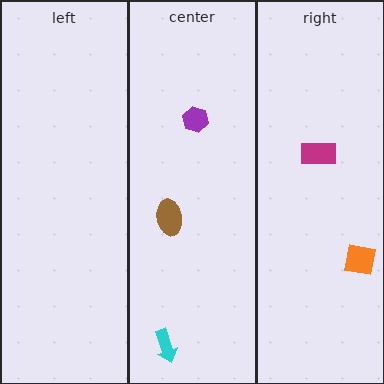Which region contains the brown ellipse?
The center region.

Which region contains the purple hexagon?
The center region.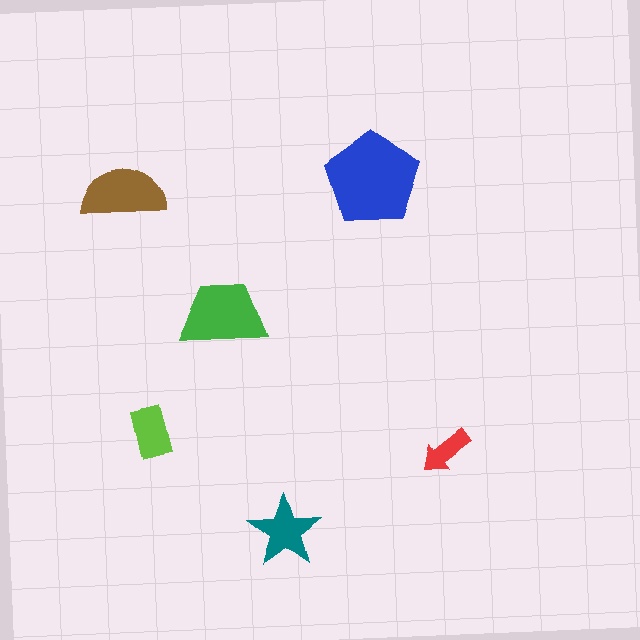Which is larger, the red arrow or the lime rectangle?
The lime rectangle.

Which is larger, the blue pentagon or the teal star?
The blue pentagon.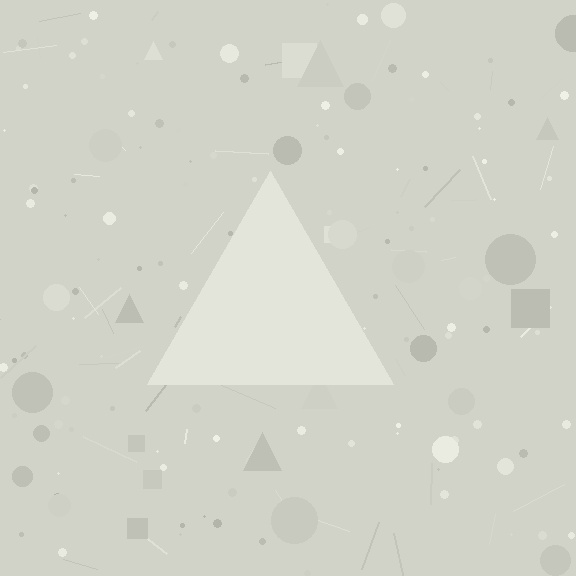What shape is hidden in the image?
A triangle is hidden in the image.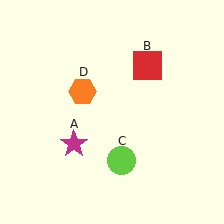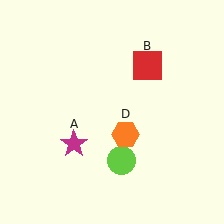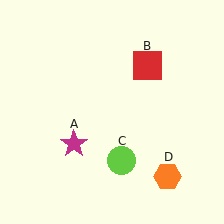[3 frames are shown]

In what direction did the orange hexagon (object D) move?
The orange hexagon (object D) moved down and to the right.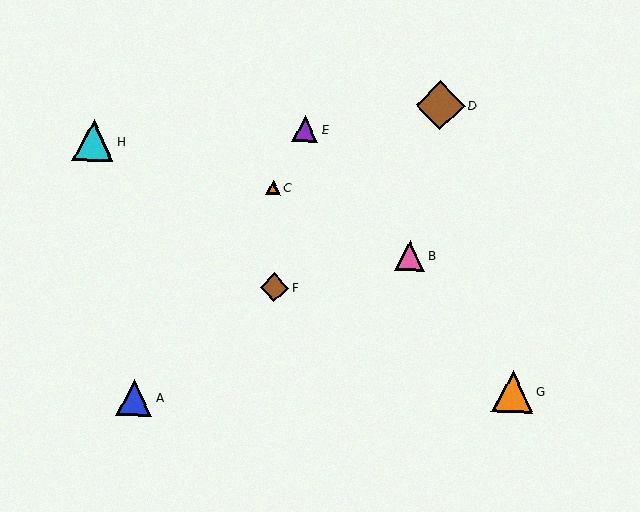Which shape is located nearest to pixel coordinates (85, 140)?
The cyan triangle (labeled H) at (93, 140) is nearest to that location.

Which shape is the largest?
The brown diamond (labeled D) is the largest.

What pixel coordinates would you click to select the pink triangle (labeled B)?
Click at (410, 256) to select the pink triangle B.